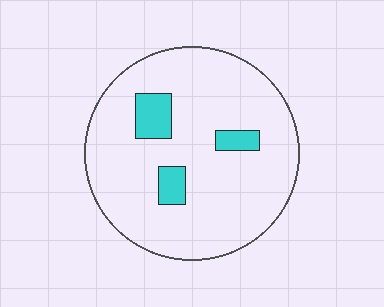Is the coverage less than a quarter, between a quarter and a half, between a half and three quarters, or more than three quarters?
Less than a quarter.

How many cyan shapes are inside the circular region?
3.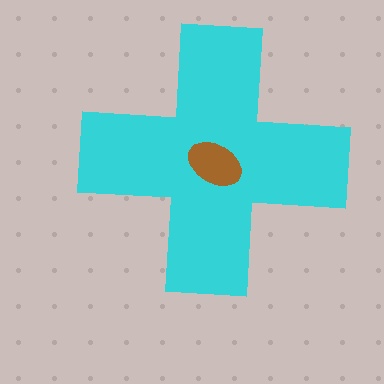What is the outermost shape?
The cyan cross.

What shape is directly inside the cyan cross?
The brown ellipse.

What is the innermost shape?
The brown ellipse.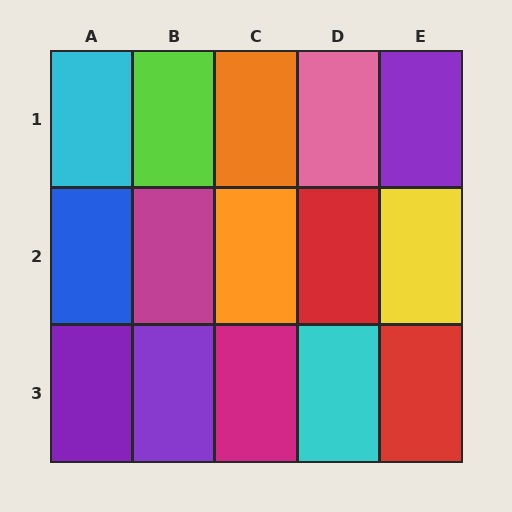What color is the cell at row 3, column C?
Magenta.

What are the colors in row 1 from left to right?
Cyan, lime, orange, pink, purple.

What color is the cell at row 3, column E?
Red.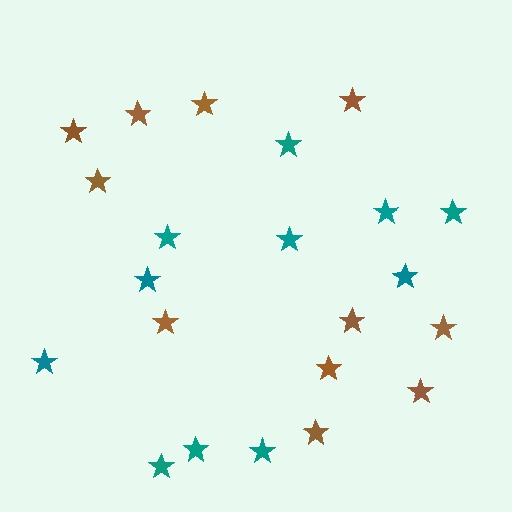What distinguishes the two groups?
There are 2 groups: one group of teal stars (11) and one group of brown stars (11).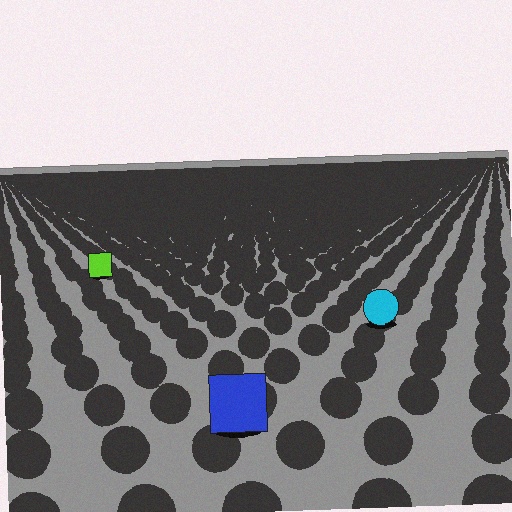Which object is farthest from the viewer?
The lime square is farthest from the viewer. It appears smaller and the ground texture around it is denser.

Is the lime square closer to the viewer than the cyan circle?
No. The cyan circle is closer — you can tell from the texture gradient: the ground texture is coarser near it.